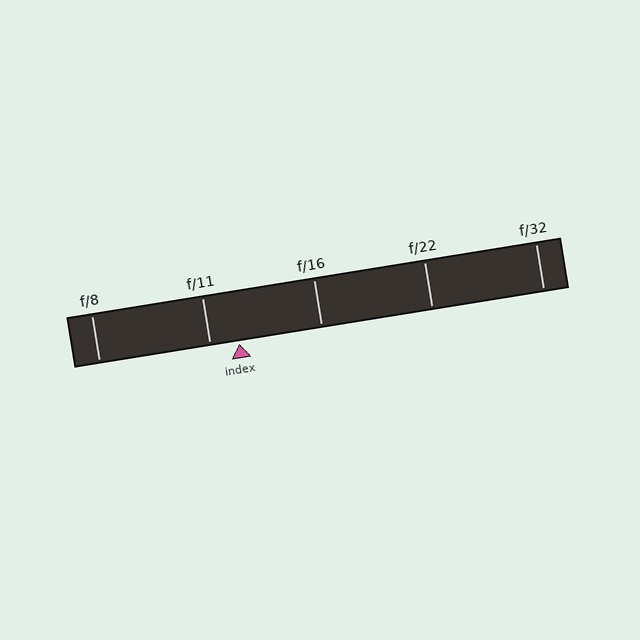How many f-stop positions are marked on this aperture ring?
There are 5 f-stop positions marked.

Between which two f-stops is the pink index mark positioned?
The index mark is between f/11 and f/16.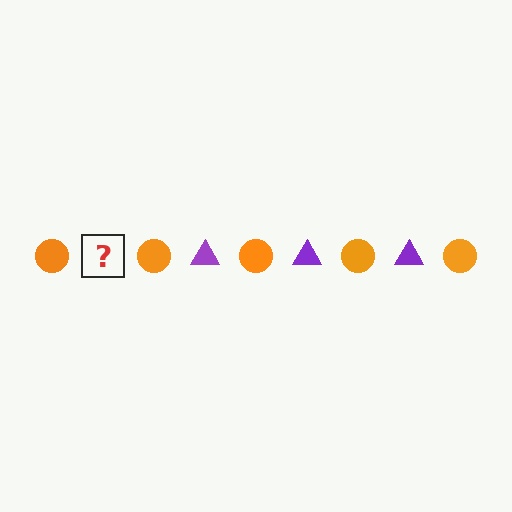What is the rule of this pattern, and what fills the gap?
The rule is that the pattern alternates between orange circle and purple triangle. The gap should be filled with a purple triangle.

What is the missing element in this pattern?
The missing element is a purple triangle.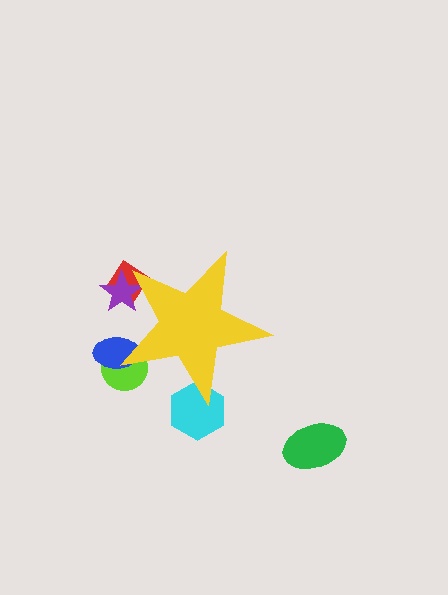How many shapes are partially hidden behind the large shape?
5 shapes are partially hidden.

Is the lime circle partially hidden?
Yes, the lime circle is partially hidden behind the yellow star.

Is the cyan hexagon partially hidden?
Yes, the cyan hexagon is partially hidden behind the yellow star.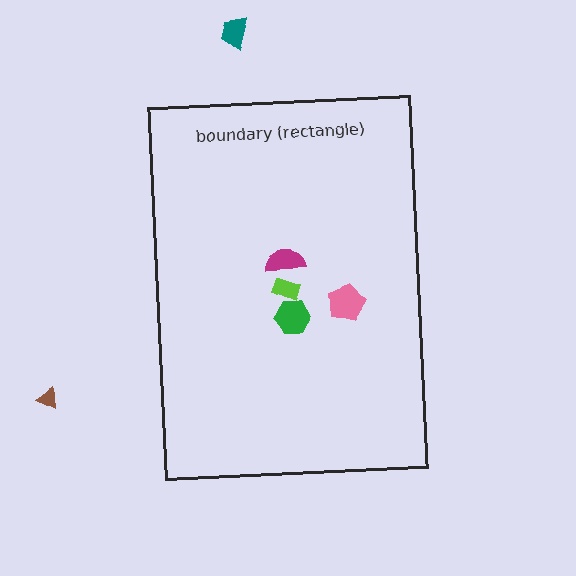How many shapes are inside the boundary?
4 inside, 2 outside.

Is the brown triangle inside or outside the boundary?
Outside.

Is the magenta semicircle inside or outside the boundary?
Inside.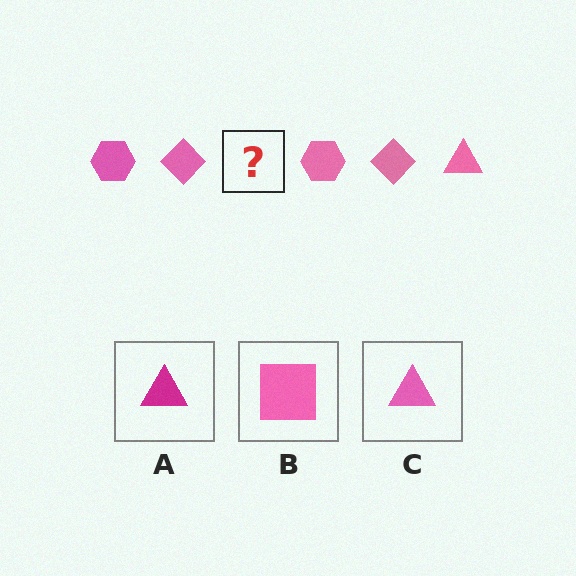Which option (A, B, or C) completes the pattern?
C.